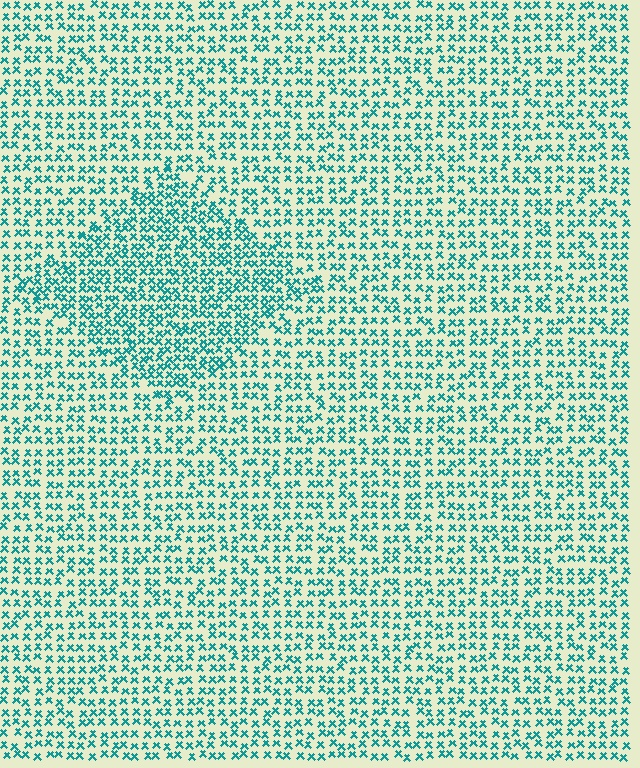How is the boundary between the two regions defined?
The boundary is defined by a change in element density (approximately 1.6x ratio). All elements are the same color, size, and shape.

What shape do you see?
I see a diamond.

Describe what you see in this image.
The image contains small teal elements arranged at two different densities. A diamond-shaped region is visible where the elements are more densely packed than the surrounding area.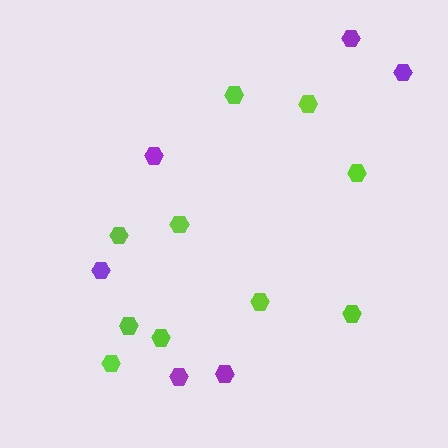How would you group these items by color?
There are 2 groups: one group of purple hexagons (6) and one group of lime hexagons (10).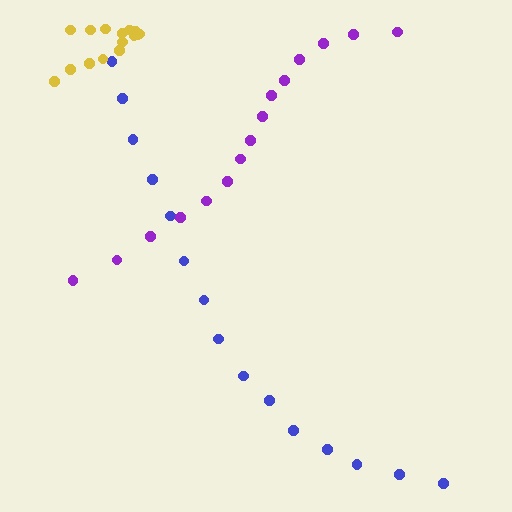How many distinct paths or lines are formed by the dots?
There are 3 distinct paths.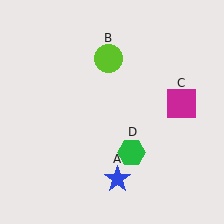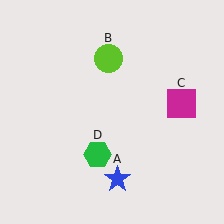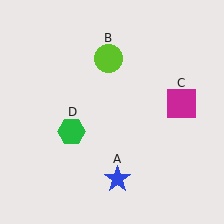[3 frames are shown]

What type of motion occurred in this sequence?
The green hexagon (object D) rotated clockwise around the center of the scene.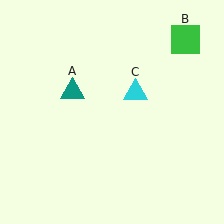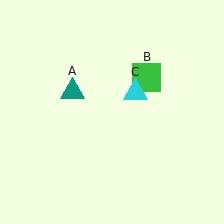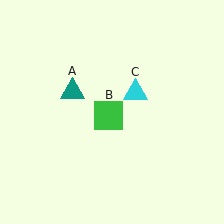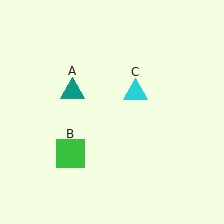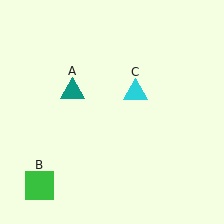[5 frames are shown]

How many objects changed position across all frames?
1 object changed position: green square (object B).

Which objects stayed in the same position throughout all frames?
Teal triangle (object A) and cyan triangle (object C) remained stationary.